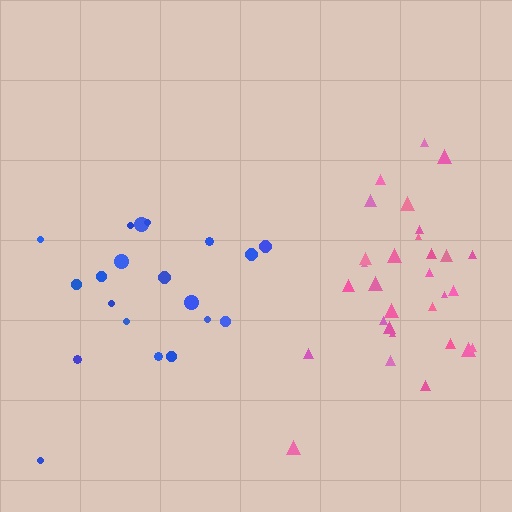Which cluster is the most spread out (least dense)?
Blue.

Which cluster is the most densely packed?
Pink.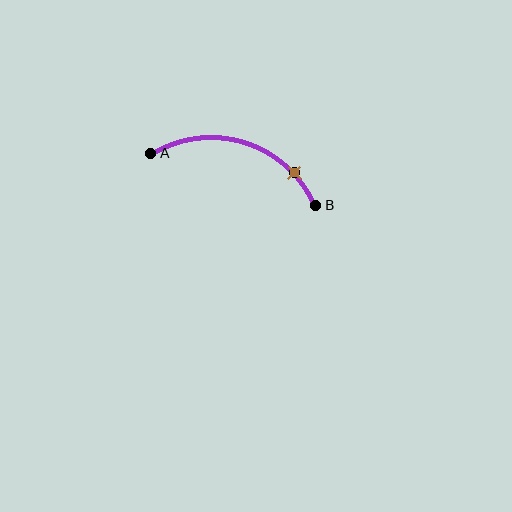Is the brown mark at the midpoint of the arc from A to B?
No. The brown mark lies on the arc but is closer to endpoint B. The arc midpoint would be at the point on the curve equidistant along the arc from both A and B.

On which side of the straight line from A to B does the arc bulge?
The arc bulges above the straight line connecting A and B.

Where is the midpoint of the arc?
The arc midpoint is the point on the curve farthest from the straight line joining A and B. It sits above that line.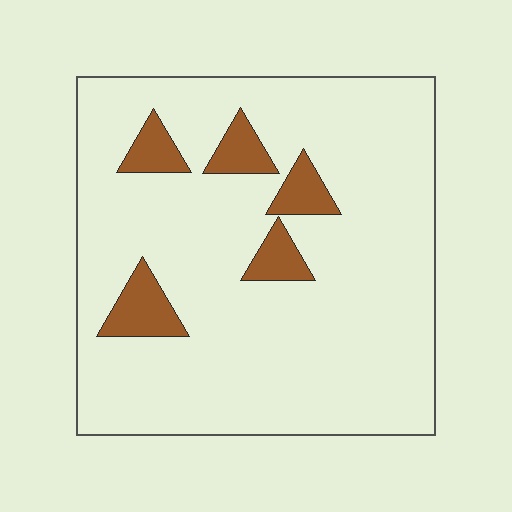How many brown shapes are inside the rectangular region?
5.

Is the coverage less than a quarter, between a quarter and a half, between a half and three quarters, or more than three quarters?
Less than a quarter.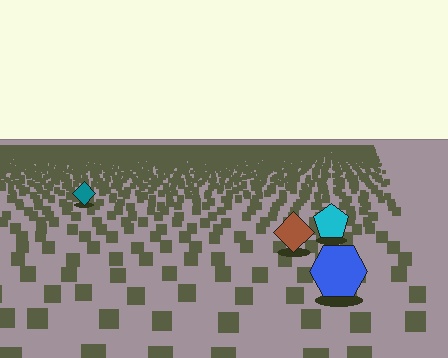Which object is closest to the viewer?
The blue hexagon is closest. The texture marks near it are larger and more spread out.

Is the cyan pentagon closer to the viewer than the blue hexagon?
No. The blue hexagon is closer — you can tell from the texture gradient: the ground texture is coarser near it.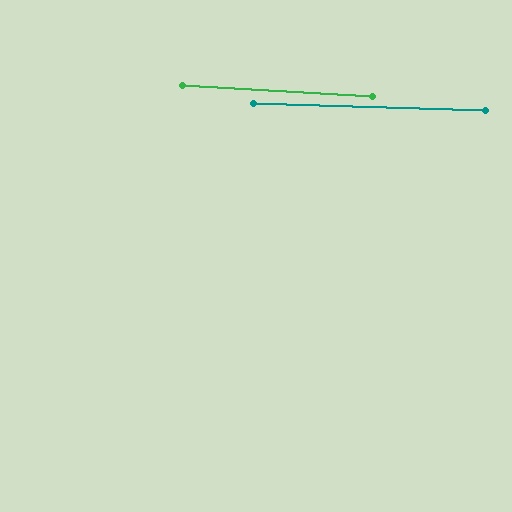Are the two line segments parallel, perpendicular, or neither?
Parallel — their directions differ by only 1.5°.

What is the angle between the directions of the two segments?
Approximately 2 degrees.